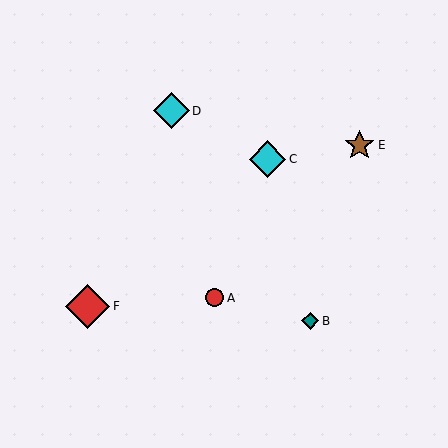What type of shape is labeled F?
Shape F is a red diamond.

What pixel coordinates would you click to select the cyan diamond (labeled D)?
Click at (171, 111) to select the cyan diamond D.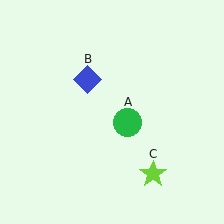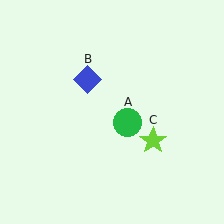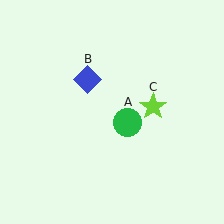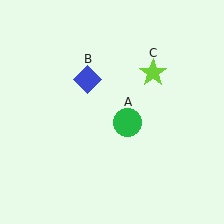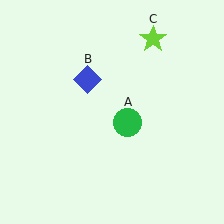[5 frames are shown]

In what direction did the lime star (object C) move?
The lime star (object C) moved up.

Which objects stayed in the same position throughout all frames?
Green circle (object A) and blue diamond (object B) remained stationary.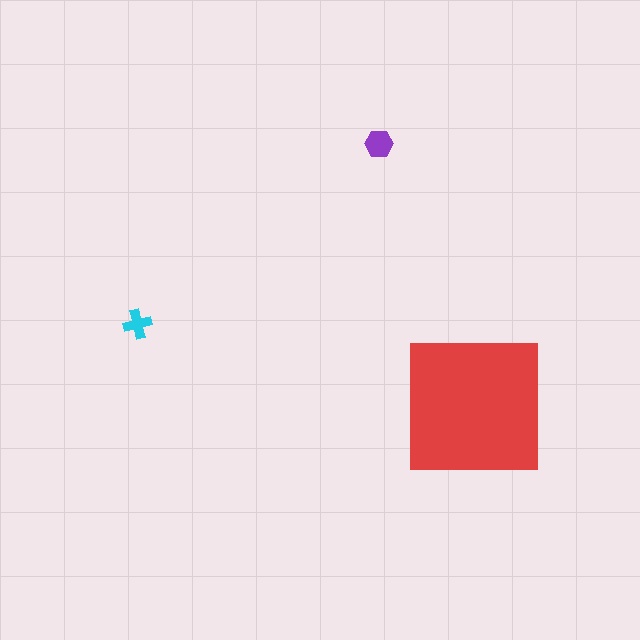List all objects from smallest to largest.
The cyan cross, the purple hexagon, the red square.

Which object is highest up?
The purple hexagon is topmost.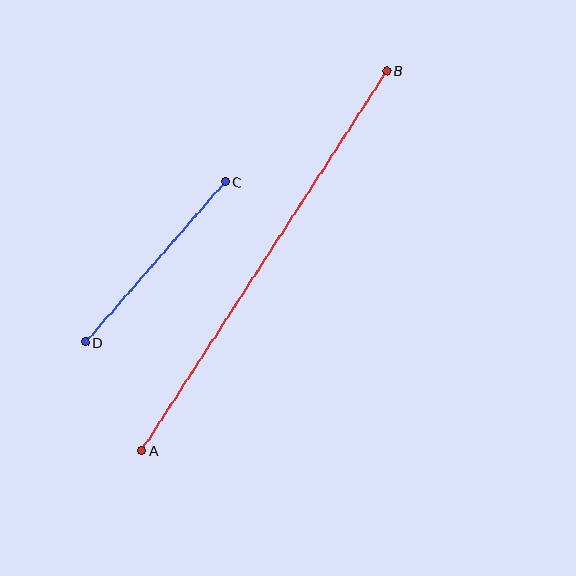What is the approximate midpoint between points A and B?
The midpoint is at approximately (264, 260) pixels.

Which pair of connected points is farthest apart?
Points A and B are farthest apart.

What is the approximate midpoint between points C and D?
The midpoint is at approximately (155, 262) pixels.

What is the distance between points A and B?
The distance is approximately 452 pixels.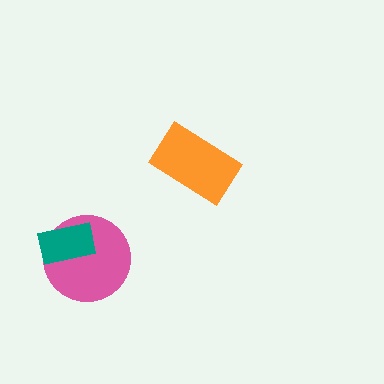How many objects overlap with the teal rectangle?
1 object overlaps with the teal rectangle.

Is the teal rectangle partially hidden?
No, no other shape covers it.